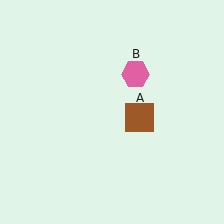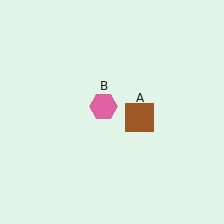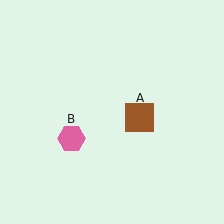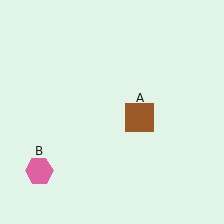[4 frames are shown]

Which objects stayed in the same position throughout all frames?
Brown square (object A) remained stationary.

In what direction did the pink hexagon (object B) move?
The pink hexagon (object B) moved down and to the left.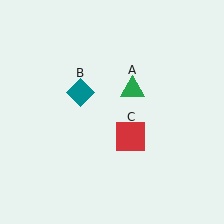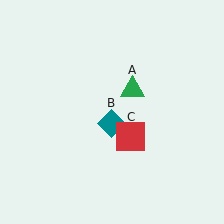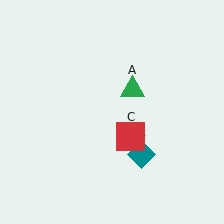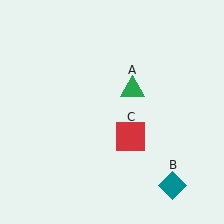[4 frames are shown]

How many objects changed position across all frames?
1 object changed position: teal diamond (object B).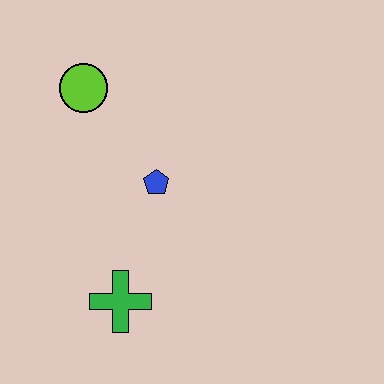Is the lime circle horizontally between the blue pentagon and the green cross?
No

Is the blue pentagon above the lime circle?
No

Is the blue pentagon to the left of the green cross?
No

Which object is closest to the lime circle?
The blue pentagon is closest to the lime circle.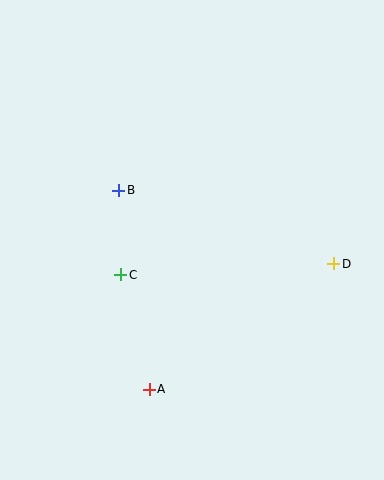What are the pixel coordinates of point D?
Point D is at (334, 264).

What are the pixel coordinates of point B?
Point B is at (119, 190).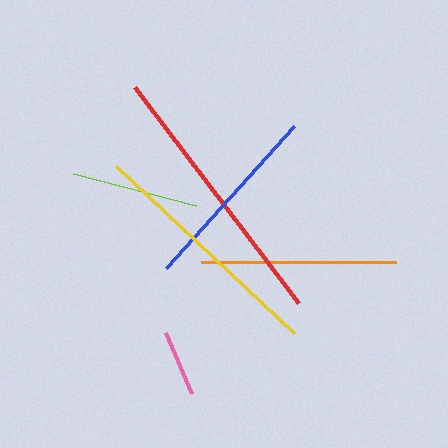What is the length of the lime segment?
The lime segment is approximately 127 pixels long.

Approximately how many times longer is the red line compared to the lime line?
The red line is approximately 2.1 times the length of the lime line.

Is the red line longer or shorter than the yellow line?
The red line is longer than the yellow line.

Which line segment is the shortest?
The pink line is the shortest at approximately 66 pixels.